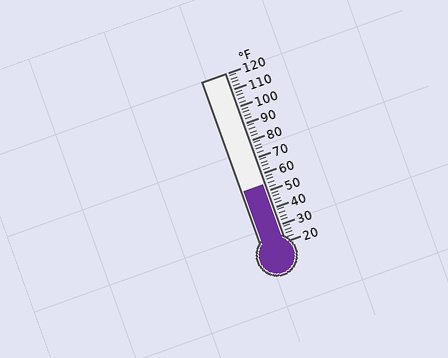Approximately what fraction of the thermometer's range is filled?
The thermometer is filled to approximately 35% of its range.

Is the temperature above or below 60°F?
The temperature is below 60°F.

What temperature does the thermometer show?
The thermometer shows approximately 54°F.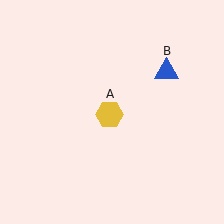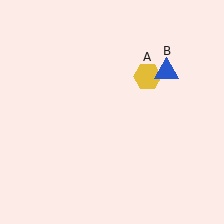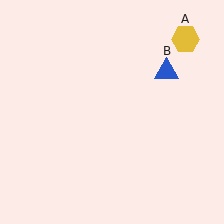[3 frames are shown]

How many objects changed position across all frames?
1 object changed position: yellow hexagon (object A).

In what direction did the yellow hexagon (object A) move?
The yellow hexagon (object A) moved up and to the right.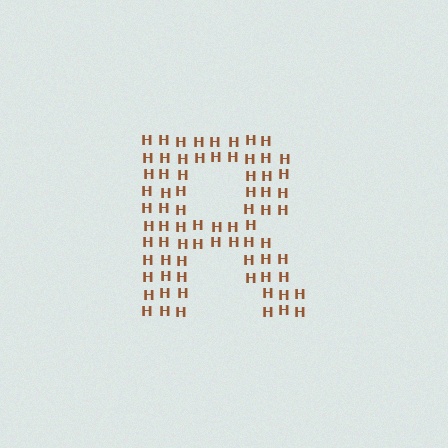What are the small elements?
The small elements are letter H's.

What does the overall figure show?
The overall figure shows the letter R.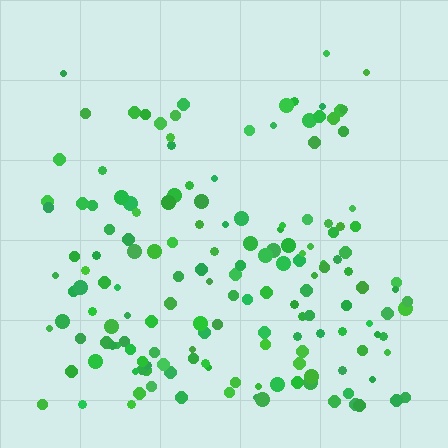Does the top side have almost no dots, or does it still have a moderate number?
Still a moderate number, just noticeably fewer than the bottom.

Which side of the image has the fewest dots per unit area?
The top.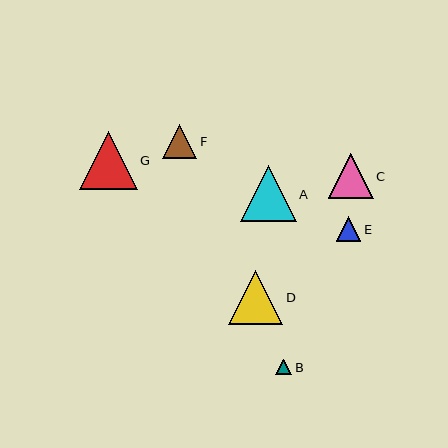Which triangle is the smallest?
Triangle B is the smallest with a size of approximately 16 pixels.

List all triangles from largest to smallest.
From largest to smallest: G, A, D, C, F, E, B.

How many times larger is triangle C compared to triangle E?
Triangle C is approximately 1.8 times the size of triangle E.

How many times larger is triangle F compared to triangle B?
Triangle F is approximately 2.1 times the size of triangle B.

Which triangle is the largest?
Triangle G is the largest with a size of approximately 57 pixels.